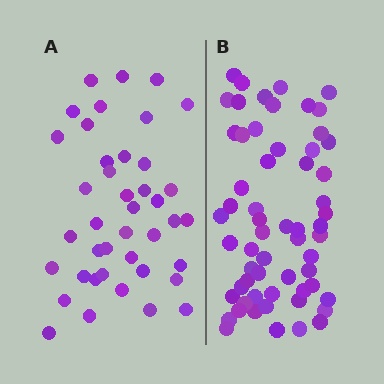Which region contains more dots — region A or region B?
Region B (the right region) has more dots.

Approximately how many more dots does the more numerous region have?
Region B has approximately 20 more dots than region A.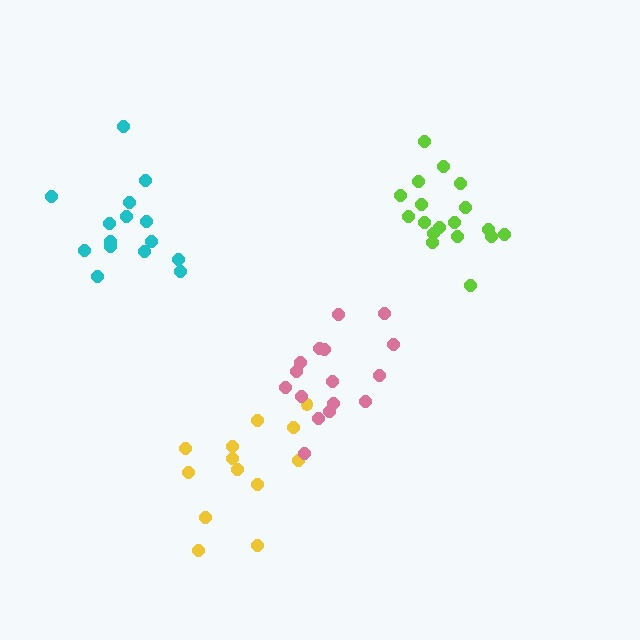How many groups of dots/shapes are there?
There are 4 groups.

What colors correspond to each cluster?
The clusters are colored: cyan, yellow, lime, pink.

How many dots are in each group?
Group 1: 15 dots, Group 2: 13 dots, Group 3: 18 dots, Group 4: 16 dots (62 total).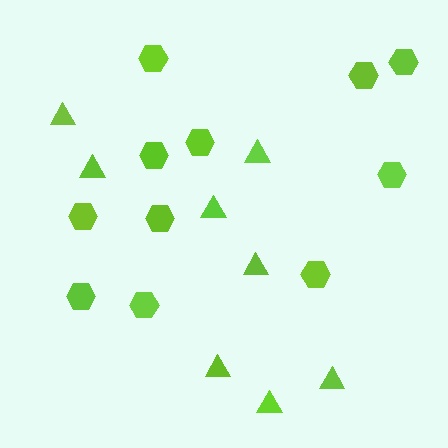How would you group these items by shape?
There are 2 groups: one group of triangles (8) and one group of hexagons (11).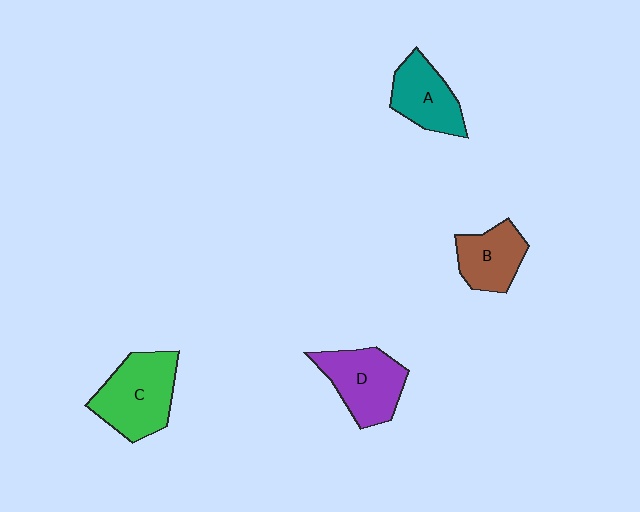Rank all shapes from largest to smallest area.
From largest to smallest: C (green), D (purple), A (teal), B (brown).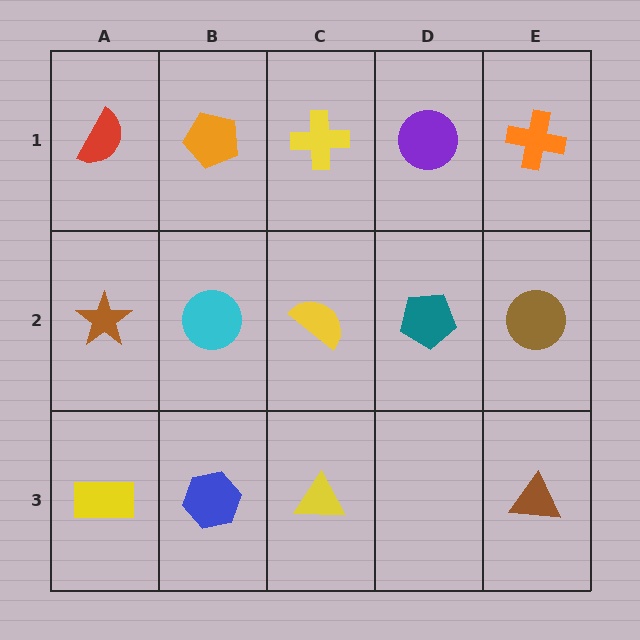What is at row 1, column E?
An orange cross.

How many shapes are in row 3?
4 shapes.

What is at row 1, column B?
An orange pentagon.